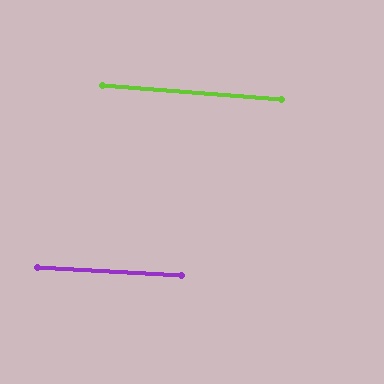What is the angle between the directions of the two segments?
Approximately 1 degree.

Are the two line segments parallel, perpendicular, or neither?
Parallel — their directions differ by only 1.2°.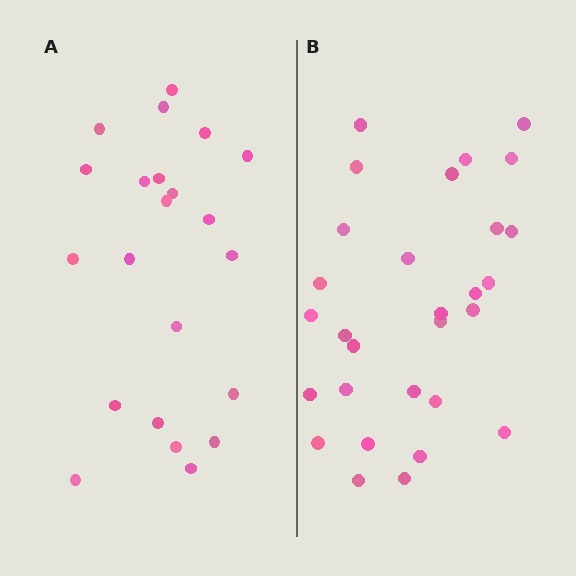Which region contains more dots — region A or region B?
Region B (the right region) has more dots.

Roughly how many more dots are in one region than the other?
Region B has roughly 8 or so more dots than region A.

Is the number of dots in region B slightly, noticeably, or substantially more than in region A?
Region B has noticeably more, but not dramatically so. The ratio is roughly 1.3 to 1.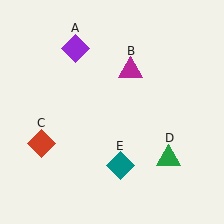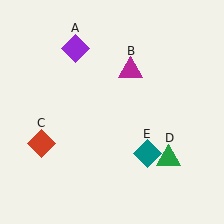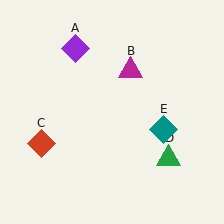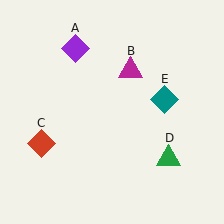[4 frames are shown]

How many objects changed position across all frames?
1 object changed position: teal diamond (object E).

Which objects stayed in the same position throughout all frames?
Purple diamond (object A) and magenta triangle (object B) and red diamond (object C) and green triangle (object D) remained stationary.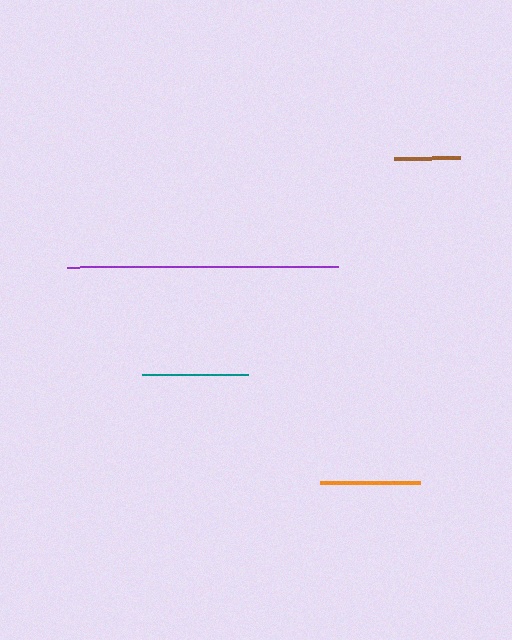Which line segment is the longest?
The purple line is the longest at approximately 270 pixels.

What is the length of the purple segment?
The purple segment is approximately 270 pixels long.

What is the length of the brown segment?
The brown segment is approximately 65 pixels long.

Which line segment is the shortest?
The brown line is the shortest at approximately 65 pixels.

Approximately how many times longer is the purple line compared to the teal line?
The purple line is approximately 2.6 times the length of the teal line.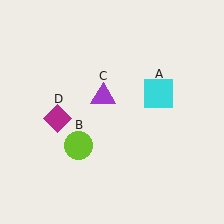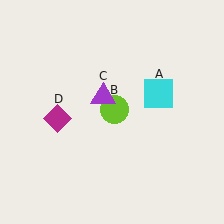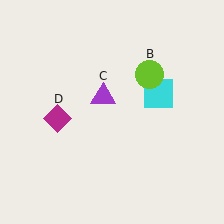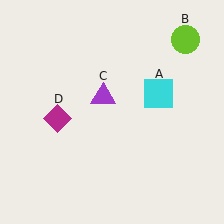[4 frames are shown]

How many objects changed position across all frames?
1 object changed position: lime circle (object B).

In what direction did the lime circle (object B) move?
The lime circle (object B) moved up and to the right.